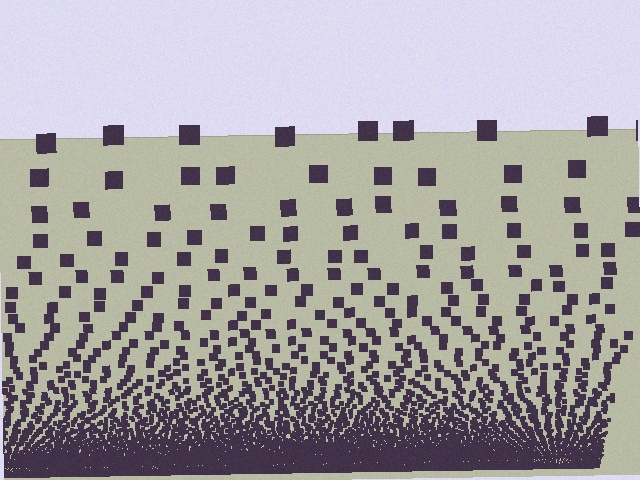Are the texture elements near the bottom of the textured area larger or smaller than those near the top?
Smaller. The gradient is inverted — elements near the bottom are smaller and denser.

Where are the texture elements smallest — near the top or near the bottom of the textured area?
Near the bottom.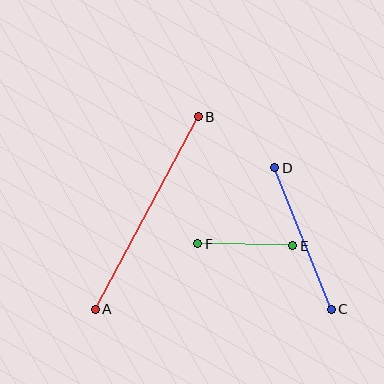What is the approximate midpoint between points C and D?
The midpoint is at approximately (303, 239) pixels.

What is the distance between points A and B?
The distance is approximately 218 pixels.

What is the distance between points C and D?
The distance is approximately 152 pixels.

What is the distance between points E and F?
The distance is approximately 95 pixels.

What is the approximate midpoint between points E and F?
The midpoint is at approximately (245, 245) pixels.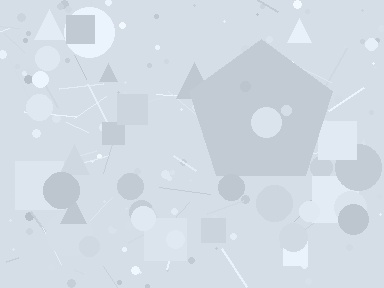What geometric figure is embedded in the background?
A pentagon is embedded in the background.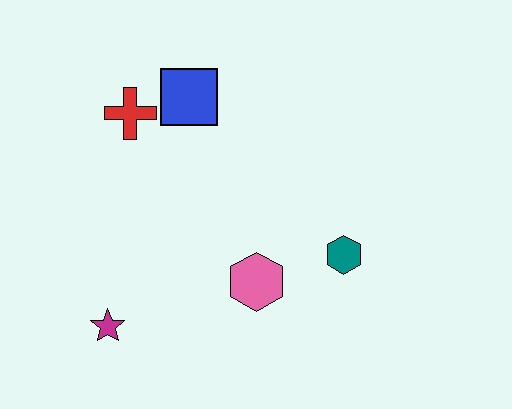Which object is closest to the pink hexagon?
The teal hexagon is closest to the pink hexagon.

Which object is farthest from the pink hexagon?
The red cross is farthest from the pink hexagon.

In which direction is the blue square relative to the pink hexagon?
The blue square is above the pink hexagon.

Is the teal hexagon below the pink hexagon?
No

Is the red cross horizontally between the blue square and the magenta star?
Yes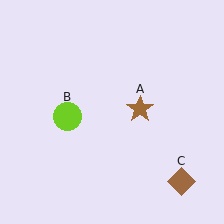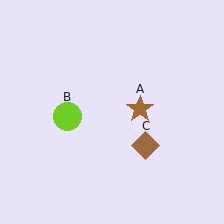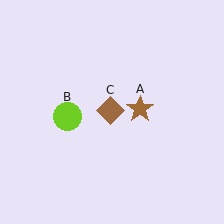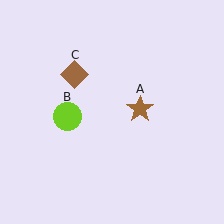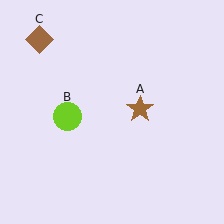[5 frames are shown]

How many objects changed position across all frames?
1 object changed position: brown diamond (object C).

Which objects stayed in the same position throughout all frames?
Brown star (object A) and lime circle (object B) remained stationary.